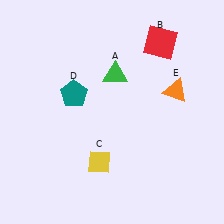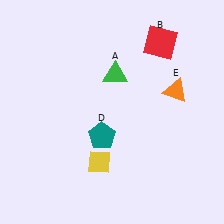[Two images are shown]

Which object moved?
The teal pentagon (D) moved down.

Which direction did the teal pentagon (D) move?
The teal pentagon (D) moved down.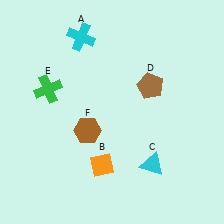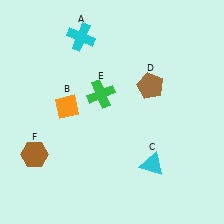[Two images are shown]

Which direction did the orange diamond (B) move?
The orange diamond (B) moved up.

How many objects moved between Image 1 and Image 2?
3 objects moved between the two images.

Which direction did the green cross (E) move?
The green cross (E) moved right.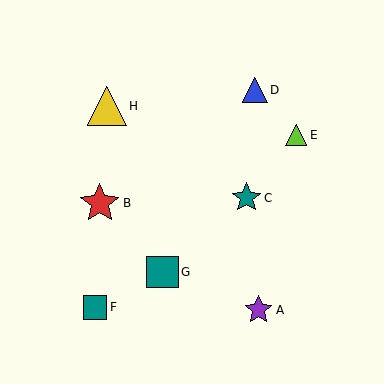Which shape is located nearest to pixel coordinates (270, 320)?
The purple star (labeled A) at (259, 310) is nearest to that location.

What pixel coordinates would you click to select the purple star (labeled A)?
Click at (259, 310) to select the purple star A.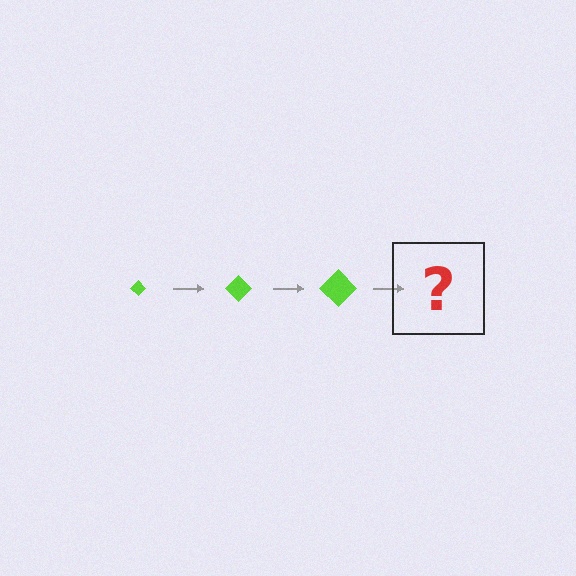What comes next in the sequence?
The next element should be a lime diamond, larger than the previous one.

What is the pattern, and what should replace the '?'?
The pattern is that the diamond gets progressively larger each step. The '?' should be a lime diamond, larger than the previous one.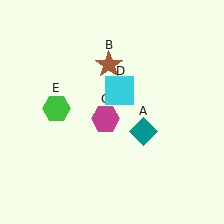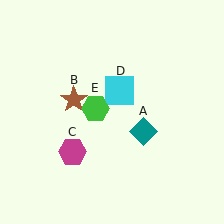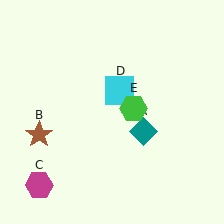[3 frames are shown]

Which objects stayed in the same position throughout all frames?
Teal diamond (object A) and cyan square (object D) remained stationary.